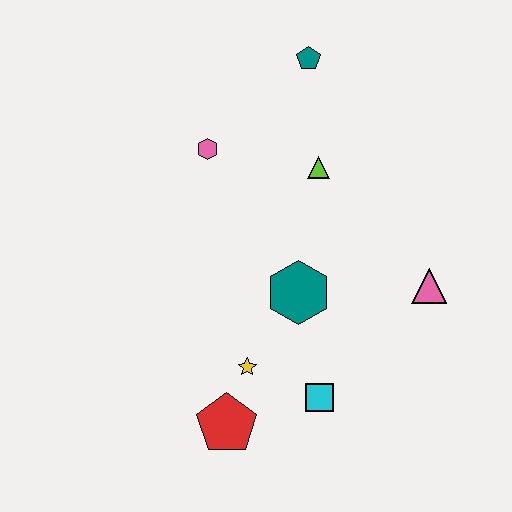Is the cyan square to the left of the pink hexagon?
No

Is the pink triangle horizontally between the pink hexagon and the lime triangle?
No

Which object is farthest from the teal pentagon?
The red pentagon is farthest from the teal pentagon.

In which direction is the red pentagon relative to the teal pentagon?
The red pentagon is below the teal pentagon.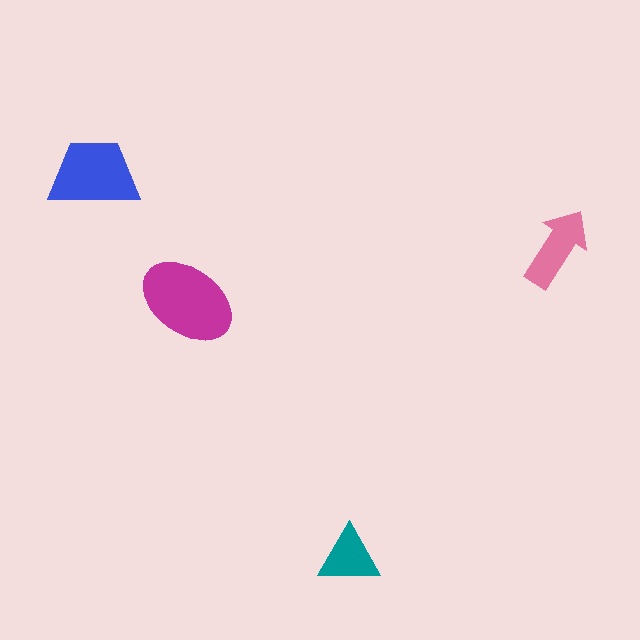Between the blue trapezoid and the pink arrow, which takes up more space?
The blue trapezoid.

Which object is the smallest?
The teal triangle.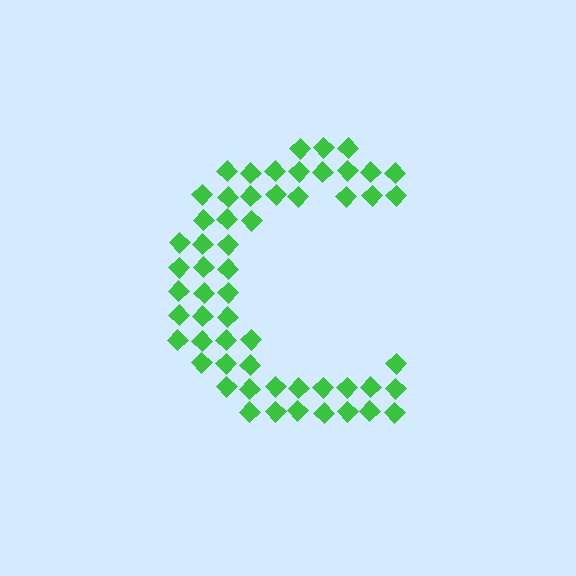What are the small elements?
The small elements are diamonds.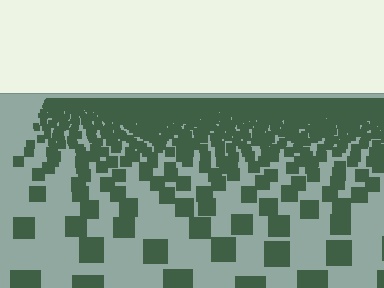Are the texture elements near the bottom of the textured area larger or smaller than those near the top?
Larger. Near the bottom, elements are closer to the viewer and appear at a bigger on-screen size.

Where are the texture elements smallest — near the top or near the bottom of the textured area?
Near the top.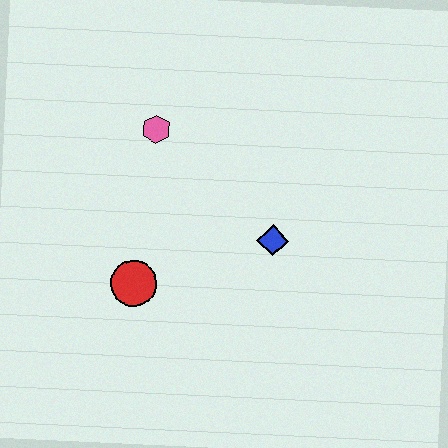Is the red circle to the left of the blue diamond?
Yes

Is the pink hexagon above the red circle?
Yes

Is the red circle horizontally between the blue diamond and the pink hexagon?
No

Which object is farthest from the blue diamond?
The pink hexagon is farthest from the blue diamond.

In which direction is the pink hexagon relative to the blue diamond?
The pink hexagon is to the left of the blue diamond.